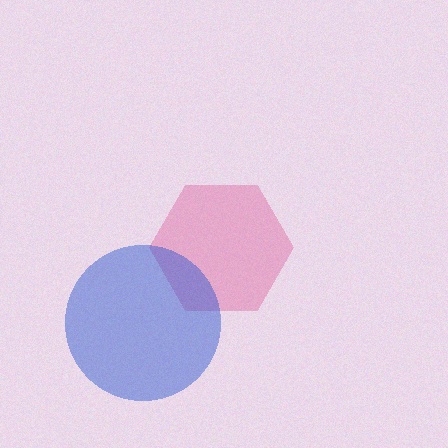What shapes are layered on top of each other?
The layered shapes are: a pink hexagon, a blue circle.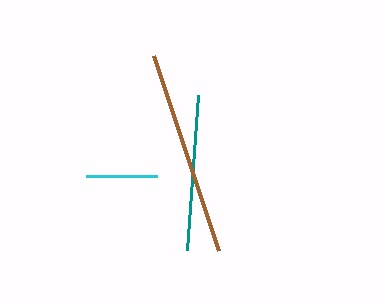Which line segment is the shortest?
The cyan line is the shortest at approximately 71 pixels.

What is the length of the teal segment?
The teal segment is approximately 156 pixels long.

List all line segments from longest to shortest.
From longest to shortest: brown, teal, cyan.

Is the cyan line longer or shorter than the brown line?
The brown line is longer than the cyan line.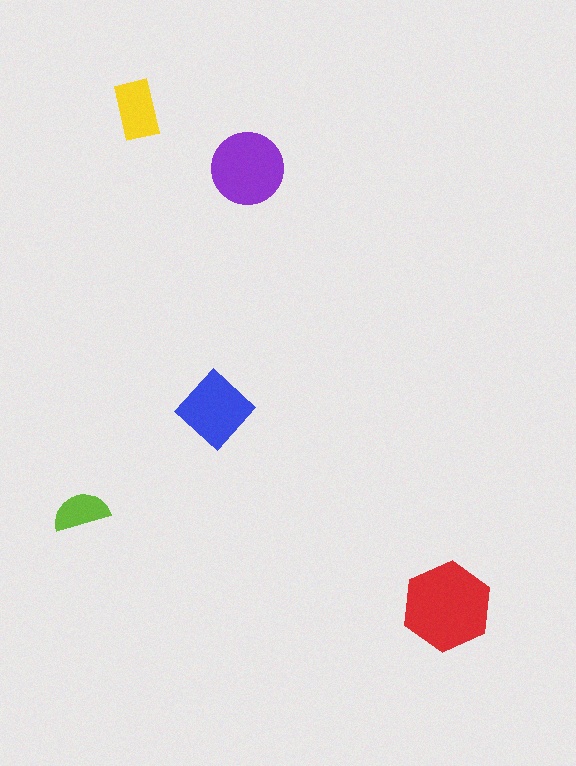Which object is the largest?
The red hexagon.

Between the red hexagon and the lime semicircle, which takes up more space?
The red hexagon.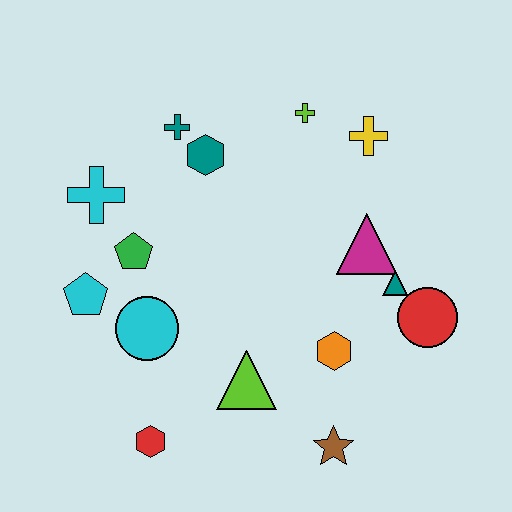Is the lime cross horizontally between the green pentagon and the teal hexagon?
No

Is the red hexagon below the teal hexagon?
Yes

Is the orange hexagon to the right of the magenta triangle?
No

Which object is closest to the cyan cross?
The green pentagon is closest to the cyan cross.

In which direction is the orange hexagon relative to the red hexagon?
The orange hexagon is to the right of the red hexagon.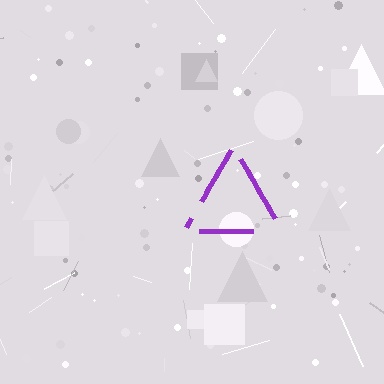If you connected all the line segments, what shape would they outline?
They would outline a triangle.